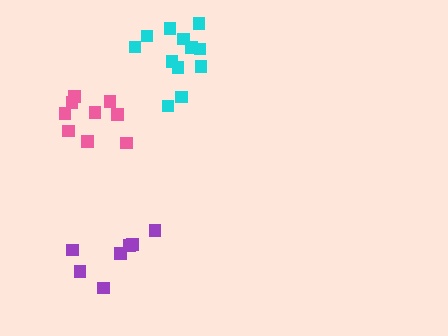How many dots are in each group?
Group 1: 9 dots, Group 2: 12 dots, Group 3: 7 dots (28 total).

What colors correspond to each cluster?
The clusters are colored: pink, cyan, purple.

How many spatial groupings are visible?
There are 3 spatial groupings.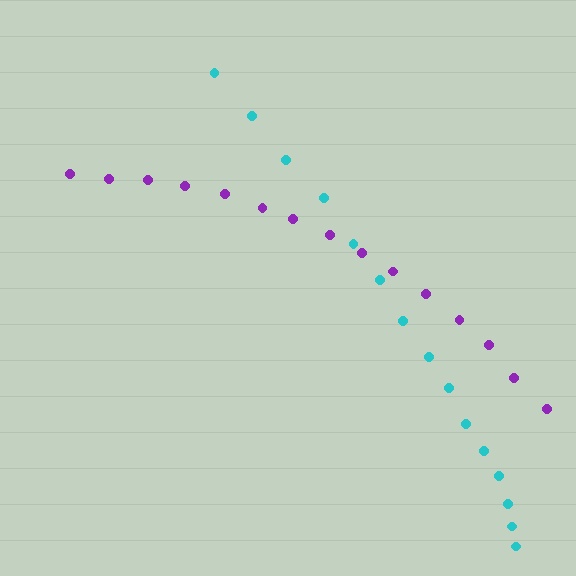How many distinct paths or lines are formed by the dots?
There are 2 distinct paths.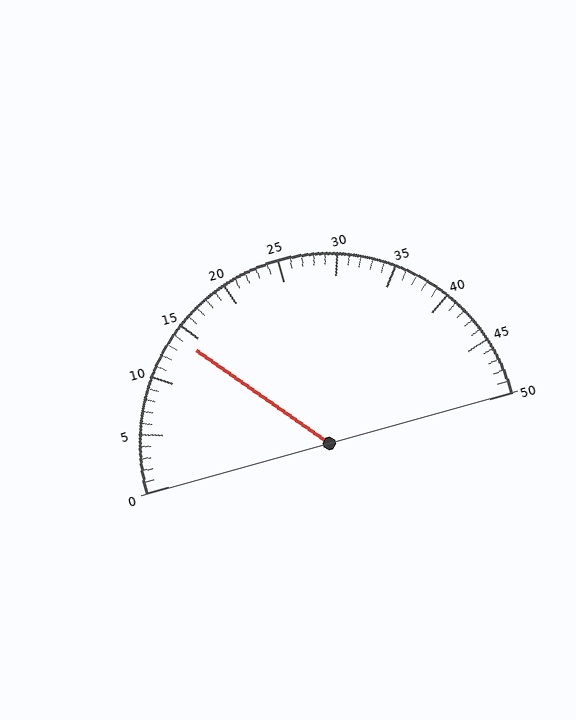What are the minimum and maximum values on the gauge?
The gauge ranges from 0 to 50.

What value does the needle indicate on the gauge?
The needle indicates approximately 14.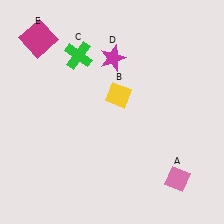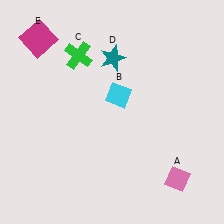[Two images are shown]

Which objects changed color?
B changed from yellow to cyan. D changed from magenta to teal.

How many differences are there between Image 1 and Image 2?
There are 2 differences between the two images.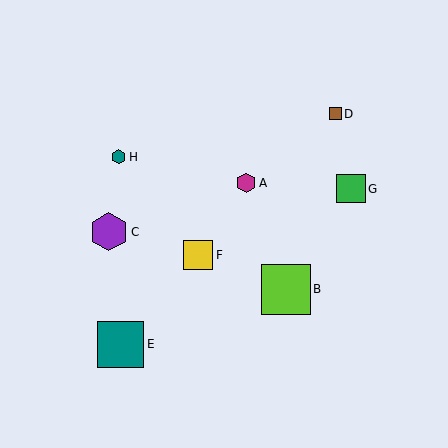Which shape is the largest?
The lime square (labeled B) is the largest.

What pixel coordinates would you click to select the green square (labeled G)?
Click at (351, 189) to select the green square G.